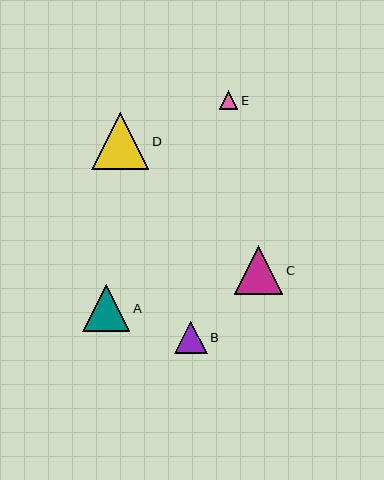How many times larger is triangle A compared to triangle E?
Triangle A is approximately 2.6 times the size of triangle E.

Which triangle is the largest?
Triangle D is the largest with a size of approximately 57 pixels.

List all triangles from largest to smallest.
From largest to smallest: D, C, A, B, E.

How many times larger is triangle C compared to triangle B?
Triangle C is approximately 1.5 times the size of triangle B.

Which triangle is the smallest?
Triangle E is the smallest with a size of approximately 19 pixels.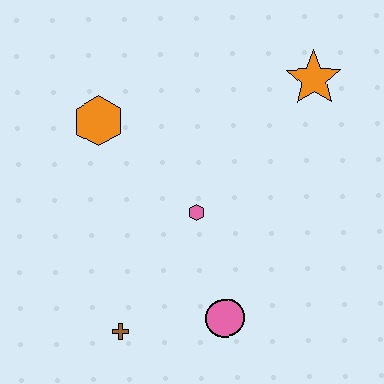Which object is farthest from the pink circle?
The orange star is farthest from the pink circle.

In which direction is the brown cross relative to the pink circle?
The brown cross is to the left of the pink circle.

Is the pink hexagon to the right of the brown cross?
Yes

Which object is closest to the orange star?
The pink hexagon is closest to the orange star.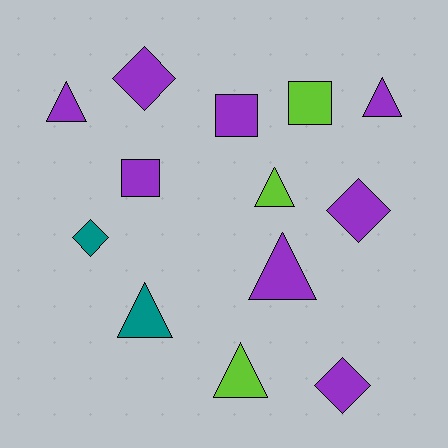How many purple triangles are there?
There are 3 purple triangles.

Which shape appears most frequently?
Triangle, with 6 objects.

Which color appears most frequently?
Purple, with 8 objects.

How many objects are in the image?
There are 13 objects.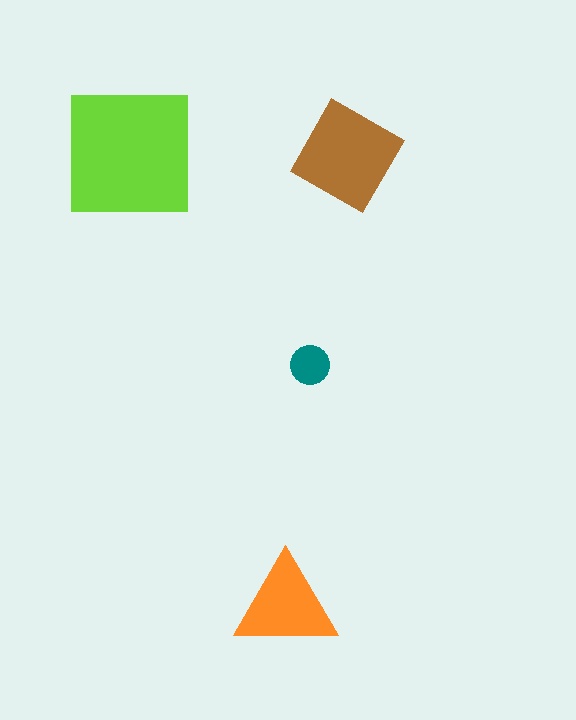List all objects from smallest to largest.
The teal circle, the orange triangle, the brown diamond, the lime square.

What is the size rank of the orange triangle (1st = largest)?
3rd.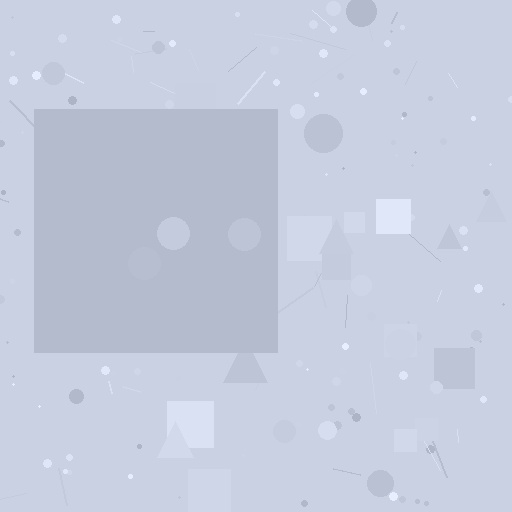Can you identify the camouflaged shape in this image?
The camouflaged shape is a square.